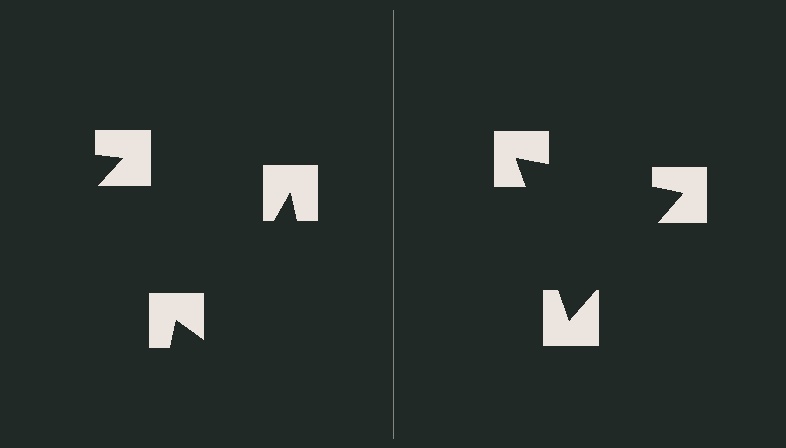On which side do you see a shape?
An illusory triangle appears on the right side. On the left side the wedge cuts are rotated, so no coherent shape forms.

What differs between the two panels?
The notched squares are positioned identically on both sides; only the wedge orientations differ. On the right they align to a triangle; on the left they are misaligned.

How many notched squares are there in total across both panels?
6 — 3 on each side.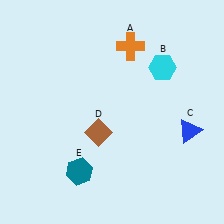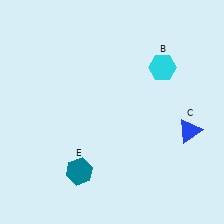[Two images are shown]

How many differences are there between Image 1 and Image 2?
There are 2 differences between the two images.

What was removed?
The brown diamond (D), the orange cross (A) were removed in Image 2.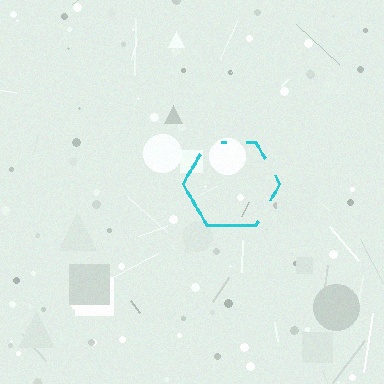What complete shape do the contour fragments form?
The contour fragments form a hexagon.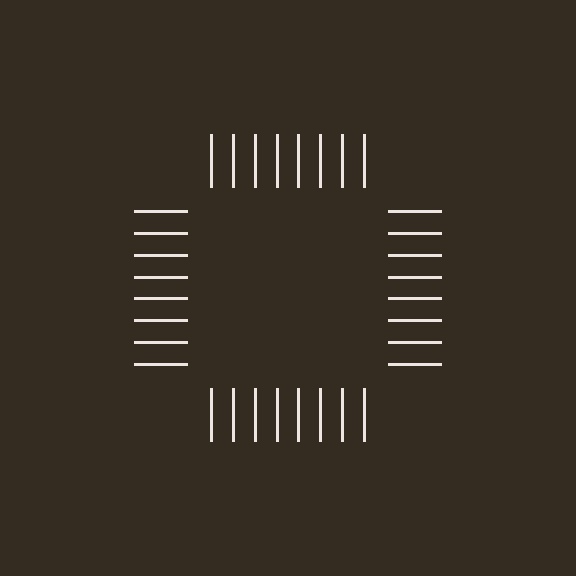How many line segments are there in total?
32 — 8 along each of the 4 edges.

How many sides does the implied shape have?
4 sides — the line-ends trace a square.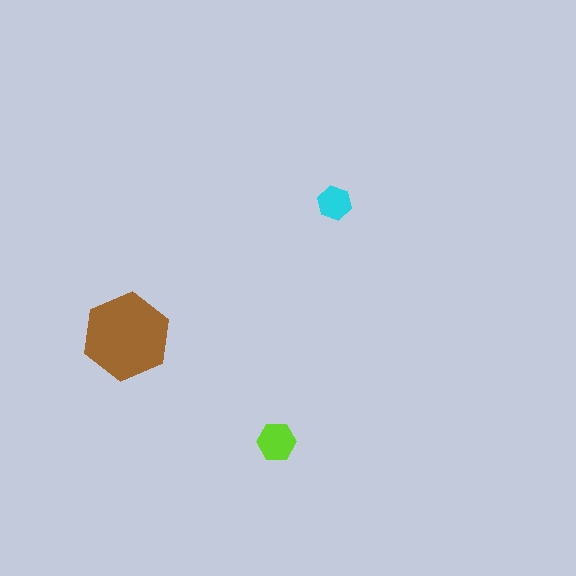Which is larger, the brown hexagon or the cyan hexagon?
The brown one.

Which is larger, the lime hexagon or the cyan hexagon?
The lime one.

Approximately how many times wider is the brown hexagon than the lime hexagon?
About 2.5 times wider.